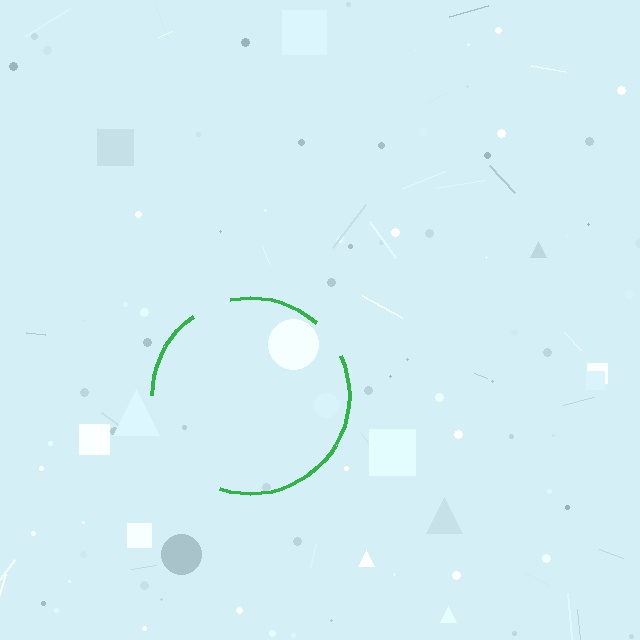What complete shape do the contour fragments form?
The contour fragments form a circle.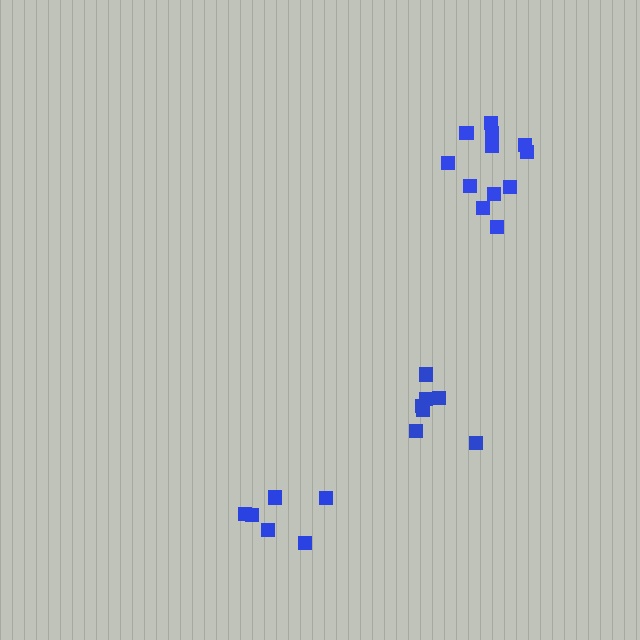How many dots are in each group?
Group 1: 7 dots, Group 2: 12 dots, Group 3: 6 dots (25 total).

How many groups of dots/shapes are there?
There are 3 groups.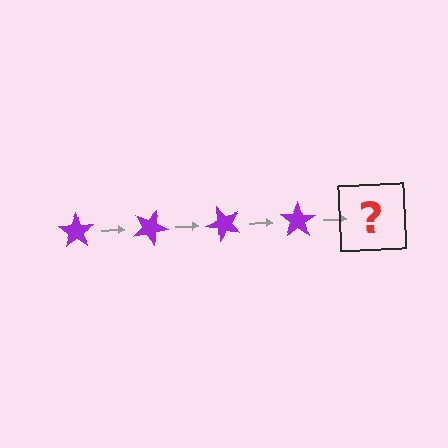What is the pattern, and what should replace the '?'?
The pattern is that the star rotates 25 degrees each step. The '?' should be a purple star rotated 100 degrees.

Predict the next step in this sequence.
The next step is a purple star rotated 100 degrees.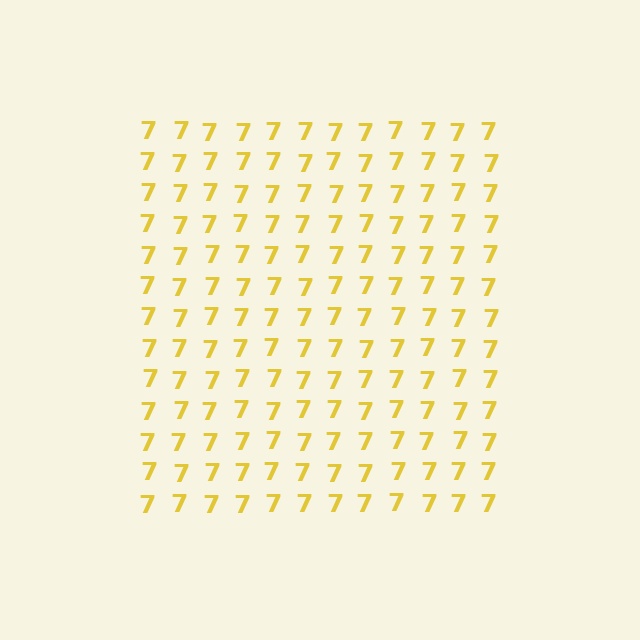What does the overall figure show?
The overall figure shows a square.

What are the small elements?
The small elements are digit 7's.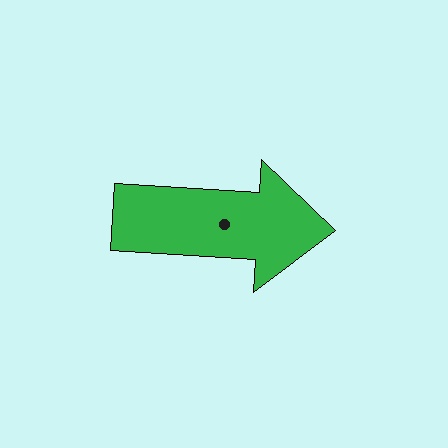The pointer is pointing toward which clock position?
Roughly 3 o'clock.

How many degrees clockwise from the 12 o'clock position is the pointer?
Approximately 94 degrees.